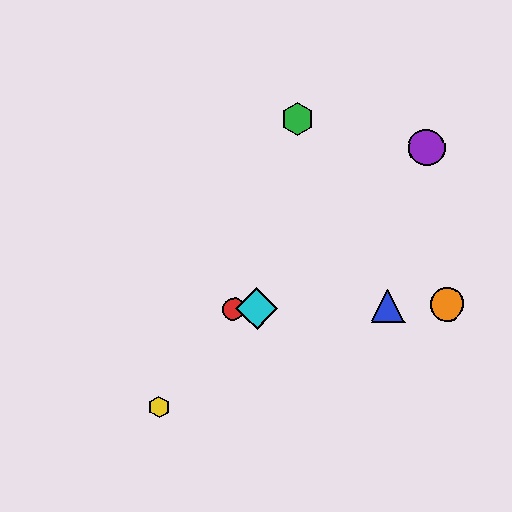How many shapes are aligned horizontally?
4 shapes (the red circle, the blue triangle, the orange circle, the cyan diamond) are aligned horizontally.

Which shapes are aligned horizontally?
The red circle, the blue triangle, the orange circle, the cyan diamond are aligned horizontally.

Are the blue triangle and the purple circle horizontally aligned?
No, the blue triangle is at y≈306 and the purple circle is at y≈148.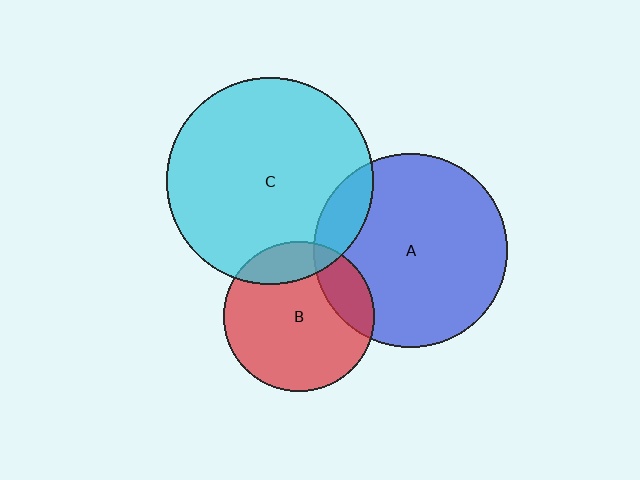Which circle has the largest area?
Circle C (cyan).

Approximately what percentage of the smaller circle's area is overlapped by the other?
Approximately 15%.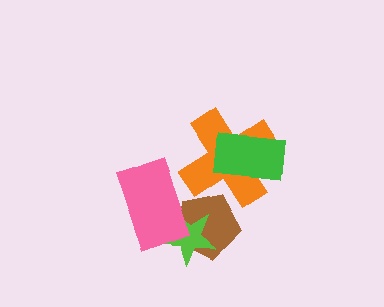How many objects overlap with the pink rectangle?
2 objects overlap with the pink rectangle.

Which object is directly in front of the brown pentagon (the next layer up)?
The lime star is directly in front of the brown pentagon.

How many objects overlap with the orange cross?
2 objects overlap with the orange cross.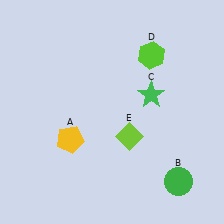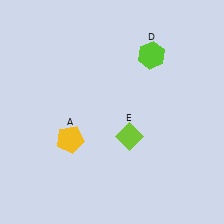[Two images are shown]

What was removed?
The green star (C), the green circle (B) were removed in Image 2.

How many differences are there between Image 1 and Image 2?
There are 2 differences between the two images.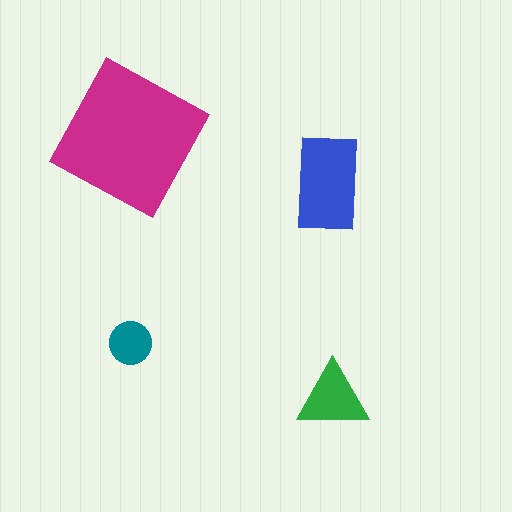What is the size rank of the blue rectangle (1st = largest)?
2nd.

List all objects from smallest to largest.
The teal circle, the green triangle, the blue rectangle, the magenta square.